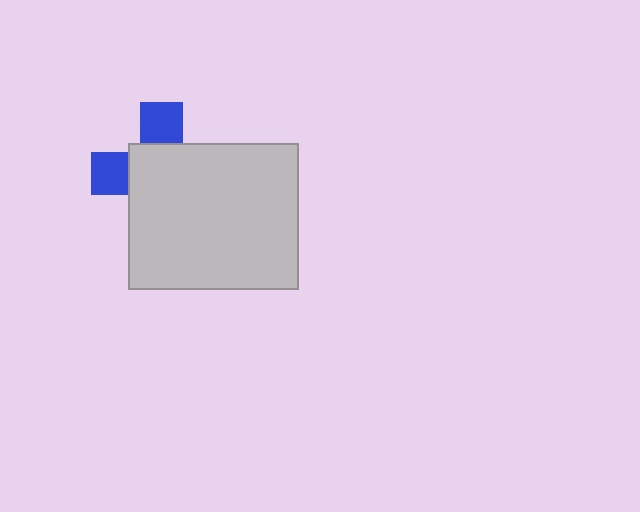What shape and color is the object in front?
The object in front is a light gray rectangle.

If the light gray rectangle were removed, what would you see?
You would see the complete blue cross.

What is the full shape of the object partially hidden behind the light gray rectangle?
The partially hidden object is a blue cross.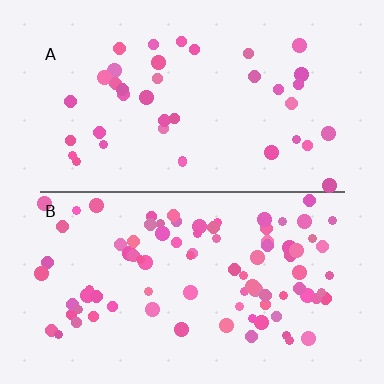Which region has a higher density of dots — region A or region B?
B (the bottom).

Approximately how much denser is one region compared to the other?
Approximately 2.3× — region B over region A.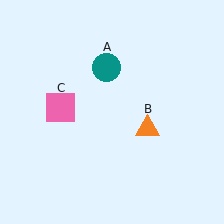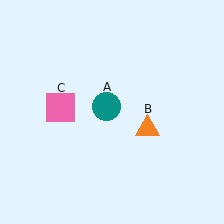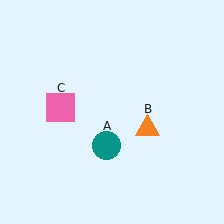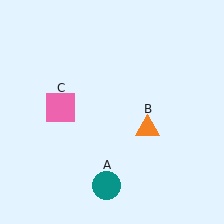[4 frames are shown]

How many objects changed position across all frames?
1 object changed position: teal circle (object A).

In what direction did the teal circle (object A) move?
The teal circle (object A) moved down.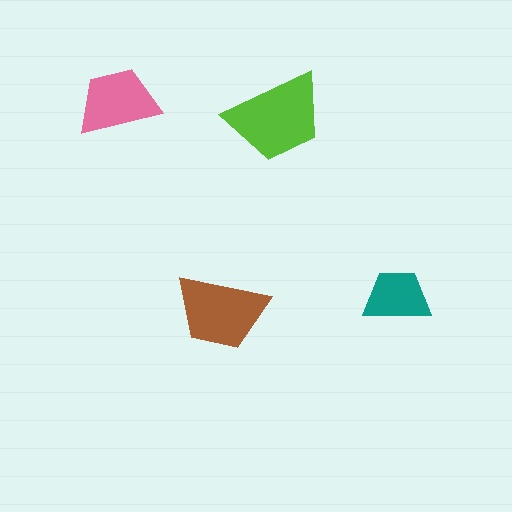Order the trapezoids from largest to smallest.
the lime one, the brown one, the pink one, the teal one.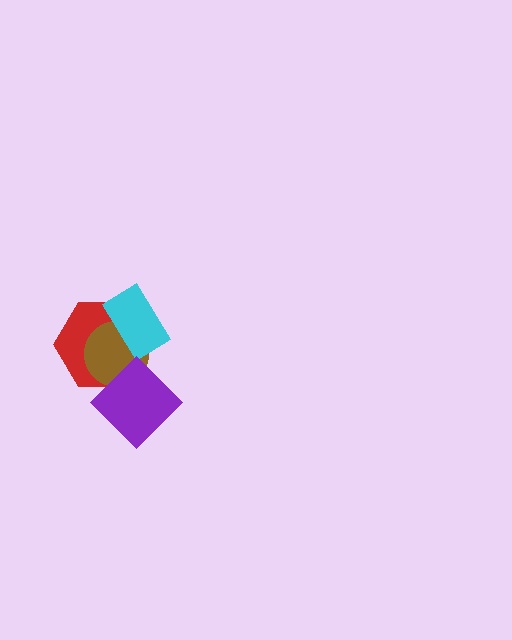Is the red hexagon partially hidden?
Yes, it is partially covered by another shape.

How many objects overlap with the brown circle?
3 objects overlap with the brown circle.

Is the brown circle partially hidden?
Yes, it is partially covered by another shape.